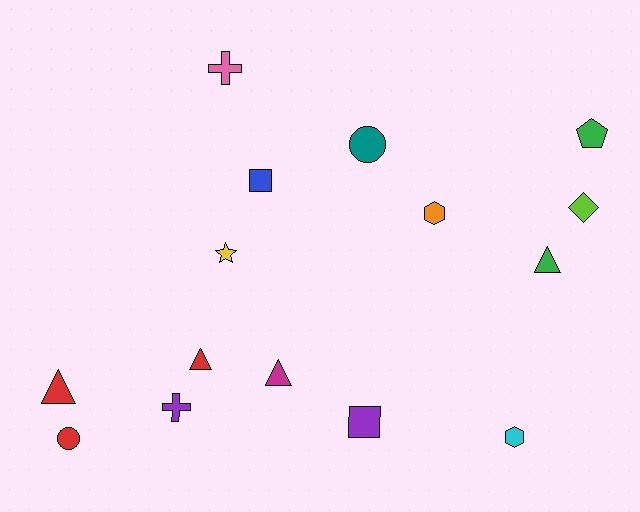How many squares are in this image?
There are 2 squares.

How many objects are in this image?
There are 15 objects.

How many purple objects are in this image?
There are 2 purple objects.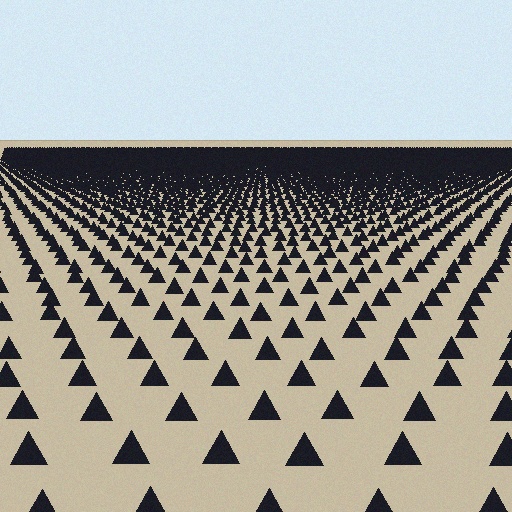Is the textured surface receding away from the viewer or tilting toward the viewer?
The surface is receding away from the viewer. Texture elements get smaller and denser toward the top.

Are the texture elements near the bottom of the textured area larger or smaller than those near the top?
Larger. Near the bottom, elements are closer to the viewer and appear at a bigger on-screen size.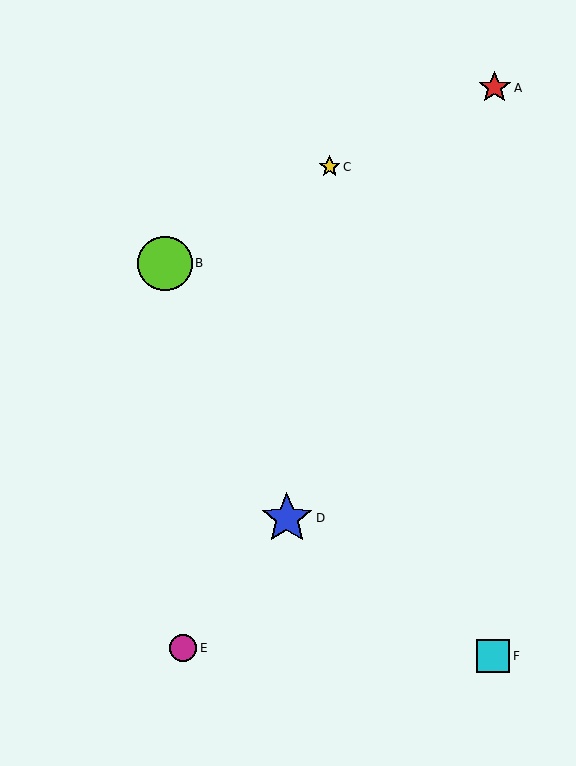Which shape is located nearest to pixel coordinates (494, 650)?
The cyan square (labeled F) at (493, 656) is nearest to that location.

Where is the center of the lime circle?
The center of the lime circle is at (165, 263).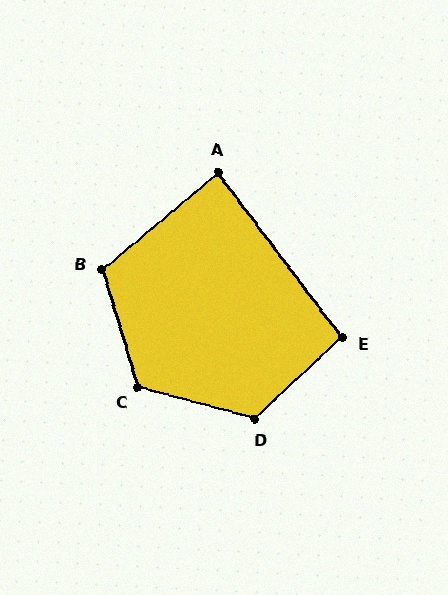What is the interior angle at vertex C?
Approximately 122 degrees (obtuse).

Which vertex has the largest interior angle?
D, at approximately 122 degrees.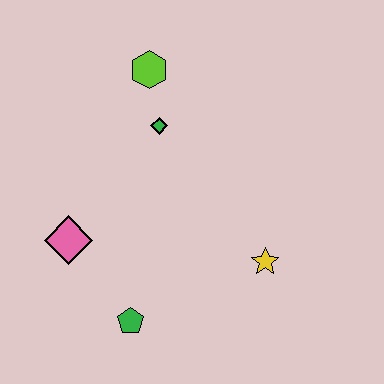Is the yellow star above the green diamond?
No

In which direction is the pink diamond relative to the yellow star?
The pink diamond is to the left of the yellow star.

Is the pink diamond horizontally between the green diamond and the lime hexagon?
No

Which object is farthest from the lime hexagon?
The green pentagon is farthest from the lime hexagon.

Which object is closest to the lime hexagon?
The green diamond is closest to the lime hexagon.